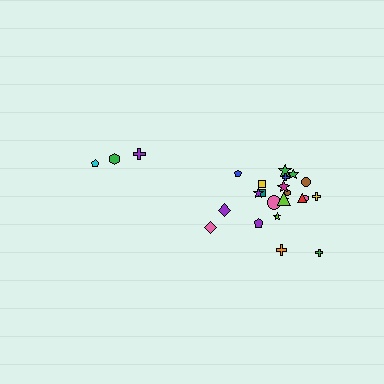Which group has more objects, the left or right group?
The right group.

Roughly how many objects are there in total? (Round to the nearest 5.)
Roughly 25 objects in total.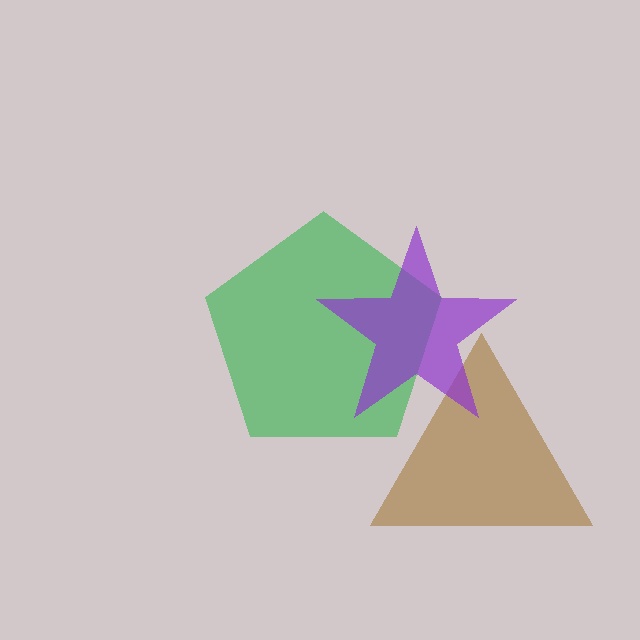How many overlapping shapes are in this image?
There are 3 overlapping shapes in the image.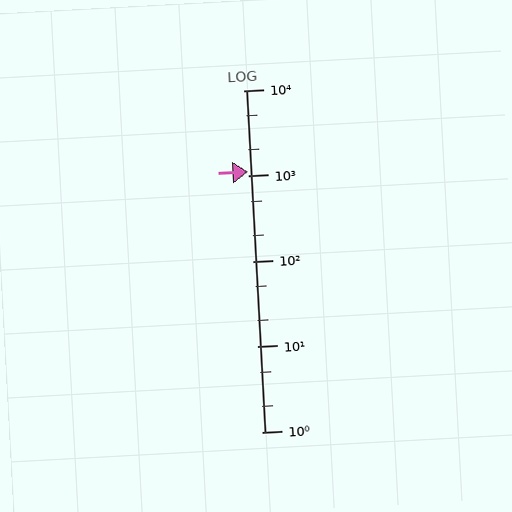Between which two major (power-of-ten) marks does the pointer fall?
The pointer is between 1000 and 10000.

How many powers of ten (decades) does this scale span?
The scale spans 4 decades, from 1 to 10000.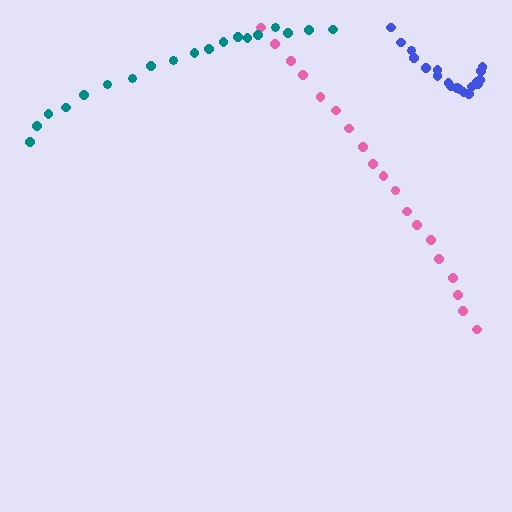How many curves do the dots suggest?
There are 3 distinct paths.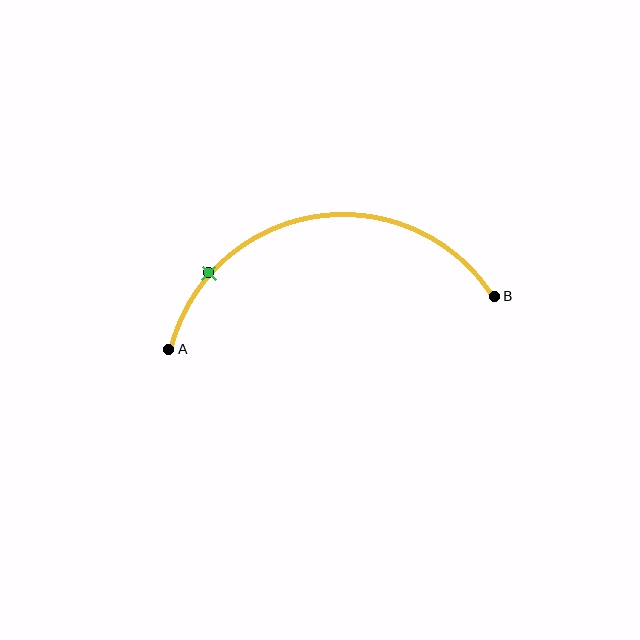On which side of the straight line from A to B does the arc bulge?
The arc bulges above the straight line connecting A and B.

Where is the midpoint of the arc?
The arc midpoint is the point on the curve farthest from the straight line joining A and B. It sits above that line.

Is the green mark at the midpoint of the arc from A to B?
No. The green mark lies on the arc but is closer to endpoint A. The arc midpoint would be at the point on the curve equidistant along the arc from both A and B.